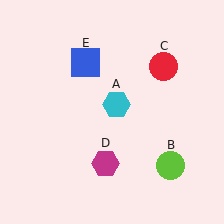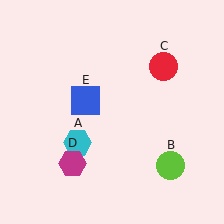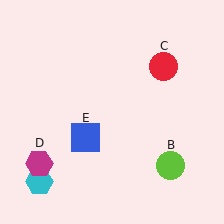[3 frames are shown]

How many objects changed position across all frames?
3 objects changed position: cyan hexagon (object A), magenta hexagon (object D), blue square (object E).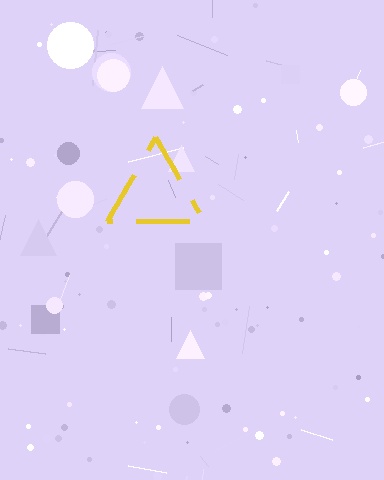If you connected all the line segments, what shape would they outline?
They would outline a triangle.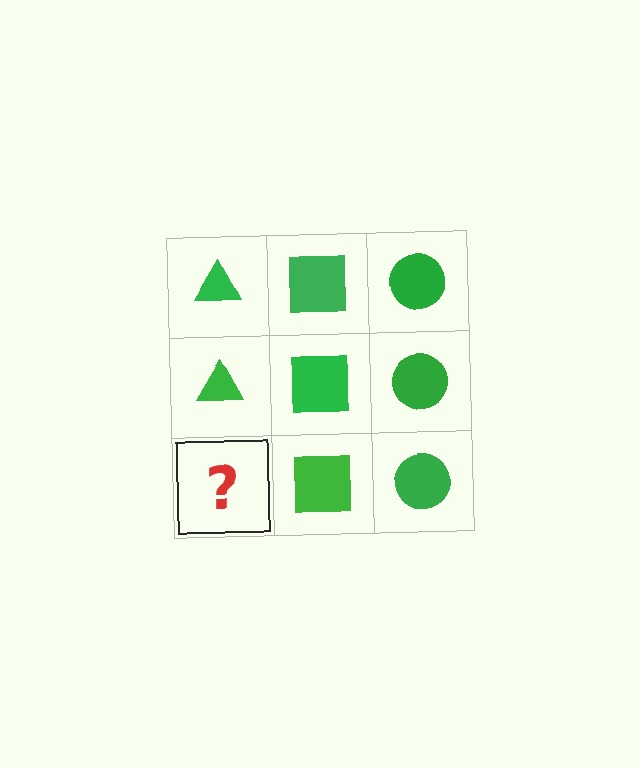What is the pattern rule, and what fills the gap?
The rule is that each column has a consistent shape. The gap should be filled with a green triangle.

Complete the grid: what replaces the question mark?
The question mark should be replaced with a green triangle.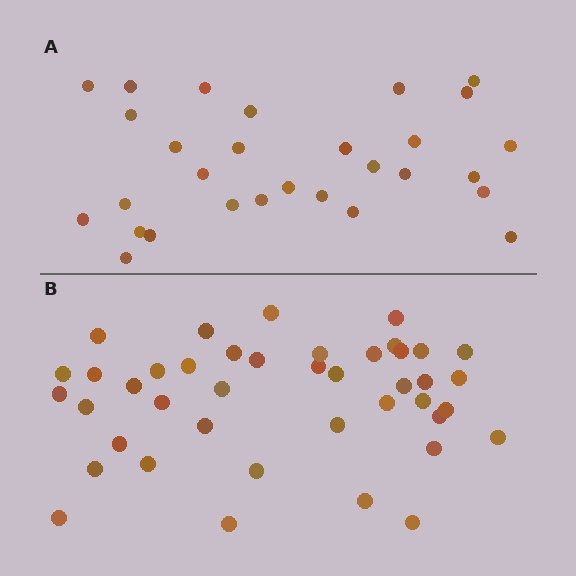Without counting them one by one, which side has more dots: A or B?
Region B (the bottom region) has more dots.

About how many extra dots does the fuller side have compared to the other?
Region B has approximately 15 more dots than region A.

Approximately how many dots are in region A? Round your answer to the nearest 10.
About 30 dots. (The exact count is 29, which rounds to 30.)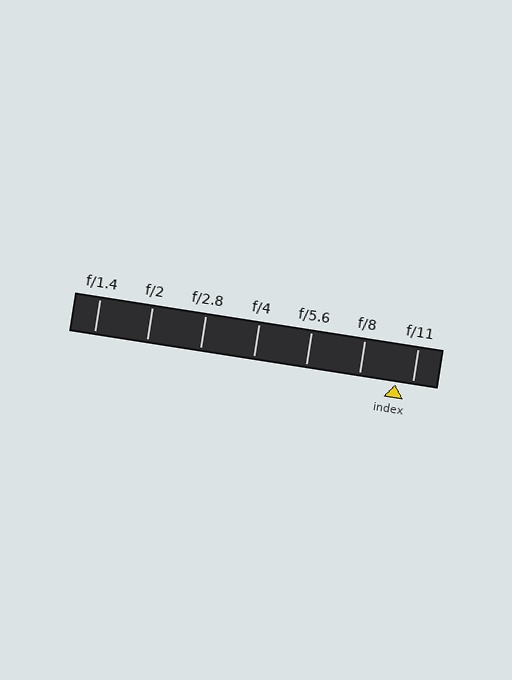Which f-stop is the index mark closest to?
The index mark is closest to f/11.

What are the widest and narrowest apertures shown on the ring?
The widest aperture shown is f/1.4 and the narrowest is f/11.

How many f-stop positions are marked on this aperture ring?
There are 7 f-stop positions marked.